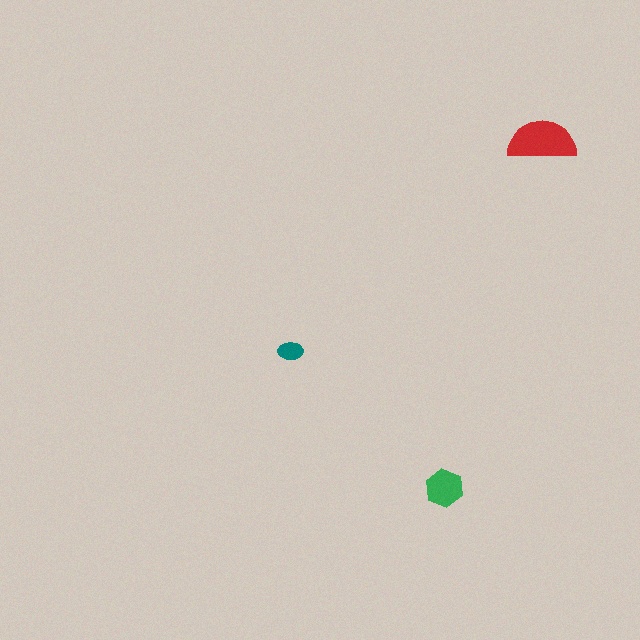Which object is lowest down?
The green hexagon is bottommost.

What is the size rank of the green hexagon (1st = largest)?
2nd.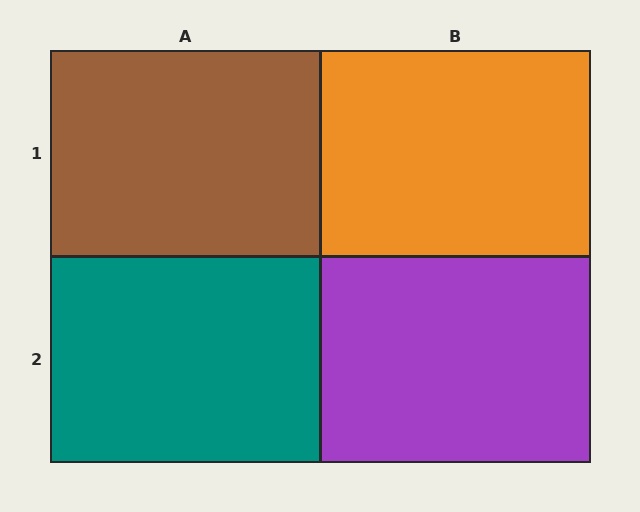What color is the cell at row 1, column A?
Brown.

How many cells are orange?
1 cell is orange.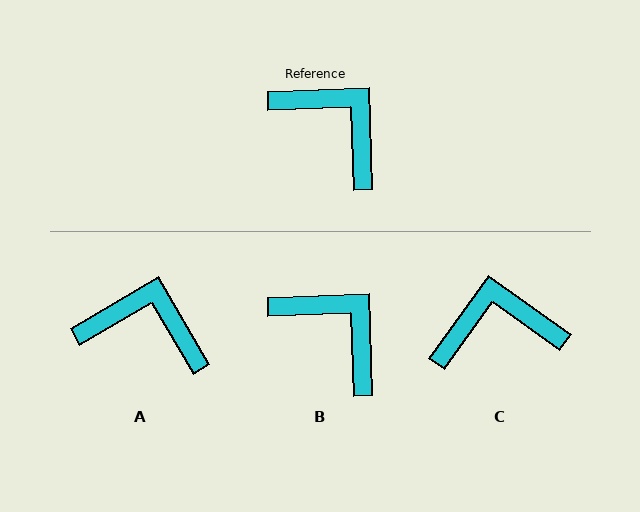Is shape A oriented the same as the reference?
No, it is off by about 28 degrees.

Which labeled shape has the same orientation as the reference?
B.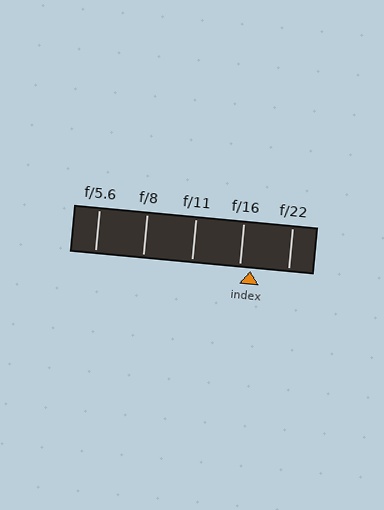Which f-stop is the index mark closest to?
The index mark is closest to f/16.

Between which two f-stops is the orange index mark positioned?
The index mark is between f/16 and f/22.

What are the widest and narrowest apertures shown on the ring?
The widest aperture shown is f/5.6 and the narrowest is f/22.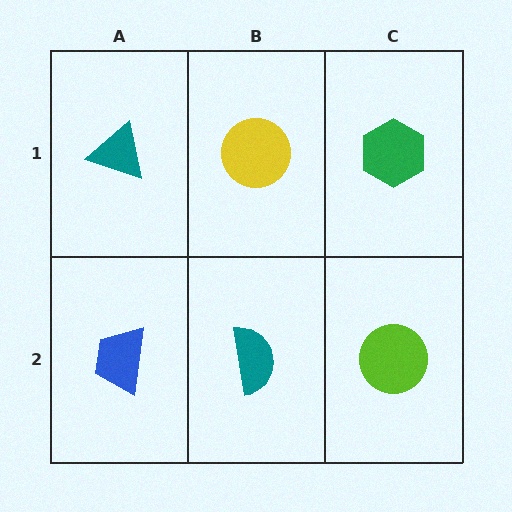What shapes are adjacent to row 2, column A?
A teal triangle (row 1, column A), a teal semicircle (row 2, column B).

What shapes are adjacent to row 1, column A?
A blue trapezoid (row 2, column A), a yellow circle (row 1, column B).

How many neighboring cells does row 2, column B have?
3.